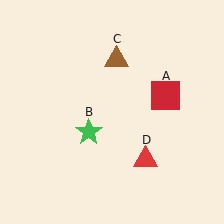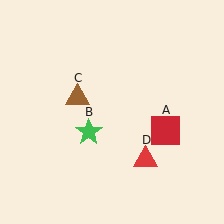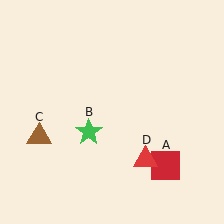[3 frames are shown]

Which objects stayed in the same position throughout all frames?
Green star (object B) and red triangle (object D) remained stationary.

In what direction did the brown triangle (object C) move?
The brown triangle (object C) moved down and to the left.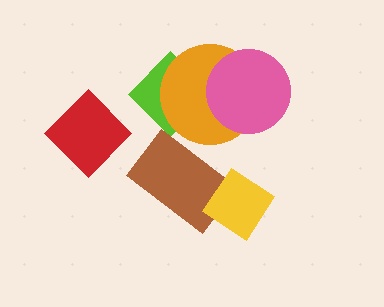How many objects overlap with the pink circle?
1 object overlaps with the pink circle.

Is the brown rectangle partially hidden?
Yes, it is partially covered by another shape.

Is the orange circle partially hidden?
Yes, it is partially covered by another shape.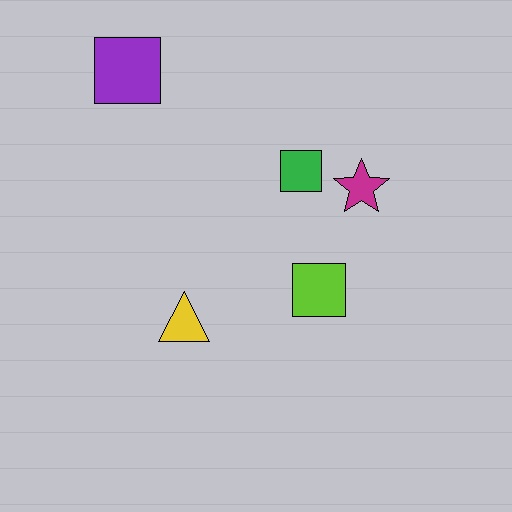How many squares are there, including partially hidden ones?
There are 3 squares.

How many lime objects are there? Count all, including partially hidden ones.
There is 1 lime object.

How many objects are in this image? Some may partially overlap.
There are 5 objects.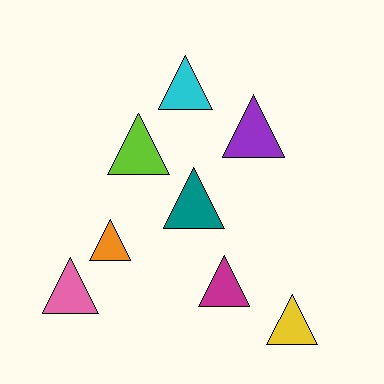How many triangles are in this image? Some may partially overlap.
There are 8 triangles.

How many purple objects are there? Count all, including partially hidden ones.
There is 1 purple object.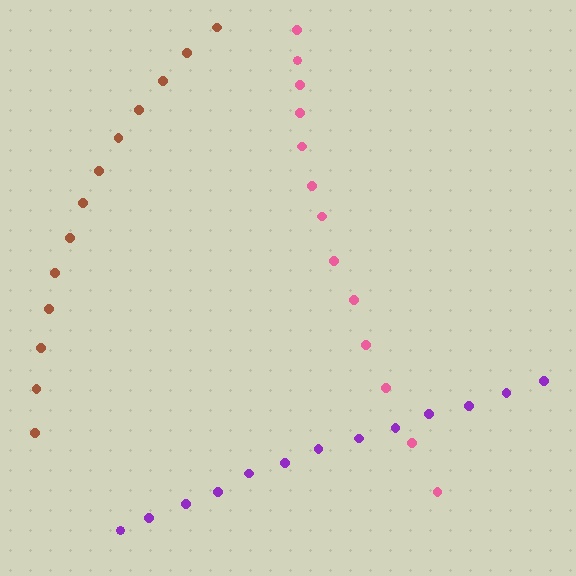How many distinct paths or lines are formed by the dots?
There are 3 distinct paths.